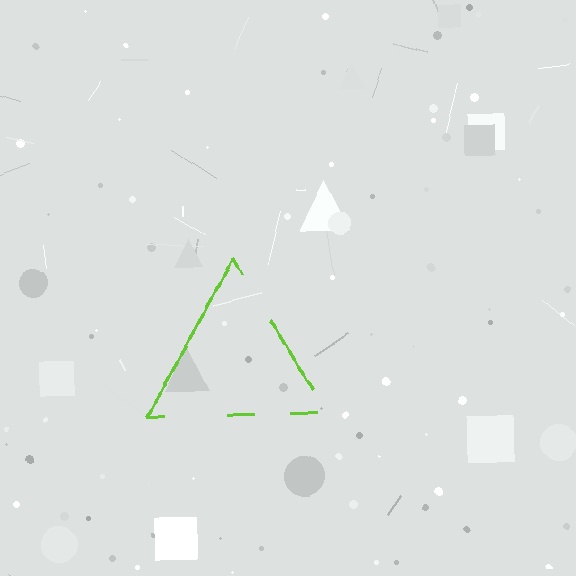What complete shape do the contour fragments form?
The contour fragments form a triangle.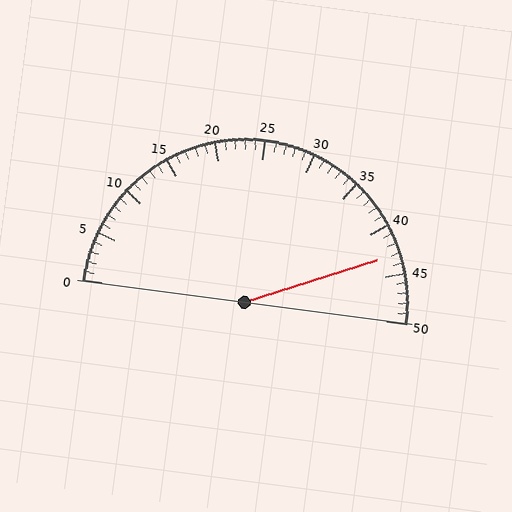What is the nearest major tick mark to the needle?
The nearest major tick mark is 45.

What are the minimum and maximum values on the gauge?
The gauge ranges from 0 to 50.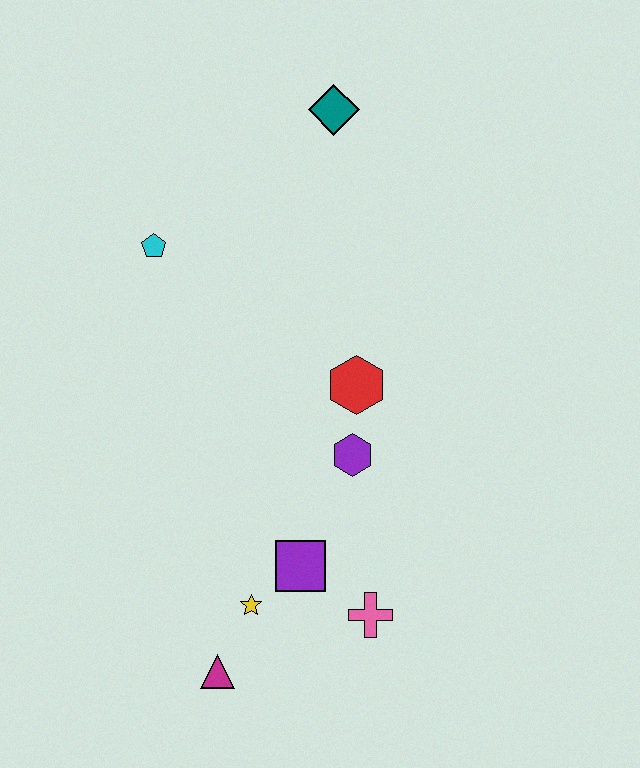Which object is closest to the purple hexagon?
The red hexagon is closest to the purple hexagon.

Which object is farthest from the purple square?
The teal diamond is farthest from the purple square.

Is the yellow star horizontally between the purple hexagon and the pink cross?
No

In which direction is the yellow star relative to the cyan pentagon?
The yellow star is below the cyan pentagon.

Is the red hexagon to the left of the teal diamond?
No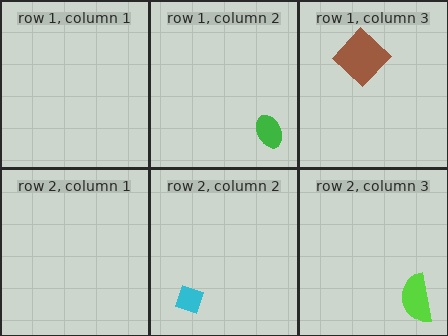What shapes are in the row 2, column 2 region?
The cyan diamond.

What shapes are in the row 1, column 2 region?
The green ellipse.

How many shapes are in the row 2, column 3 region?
1.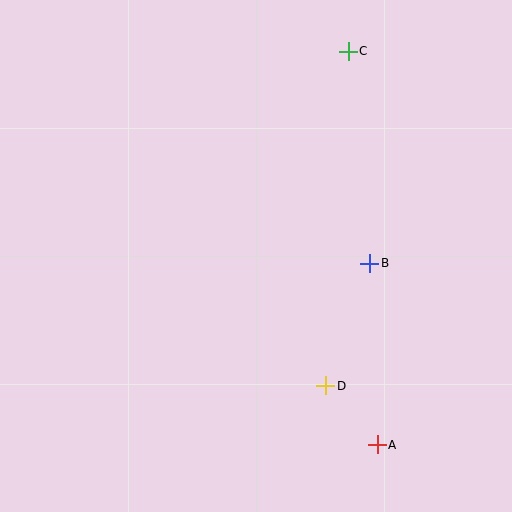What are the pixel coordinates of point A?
Point A is at (377, 445).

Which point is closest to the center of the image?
Point B at (370, 263) is closest to the center.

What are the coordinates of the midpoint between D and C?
The midpoint between D and C is at (337, 219).